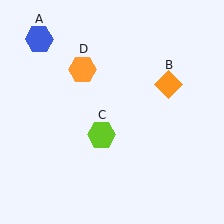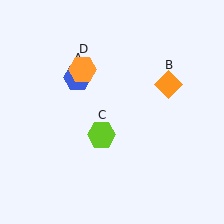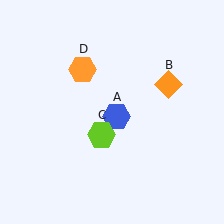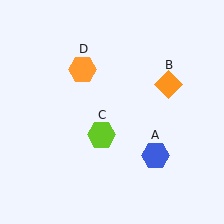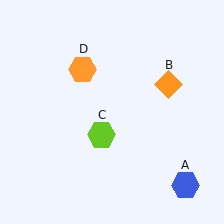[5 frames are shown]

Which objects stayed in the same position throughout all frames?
Orange diamond (object B) and lime hexagon (object C) and orange hexagon (object D) remained stationary.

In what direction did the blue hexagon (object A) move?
The blue hexagon (object A) moved down and to the right.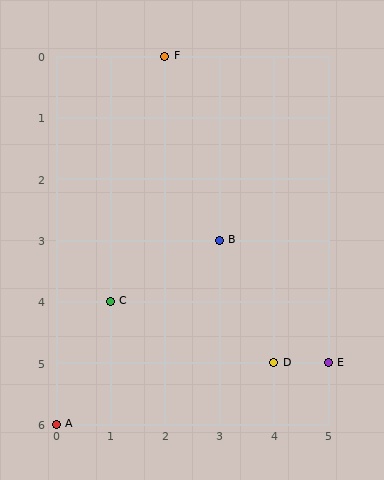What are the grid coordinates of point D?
Point D is at grid coordinates (4, 5).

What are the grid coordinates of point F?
Point F is at grid coordinates (2, 0).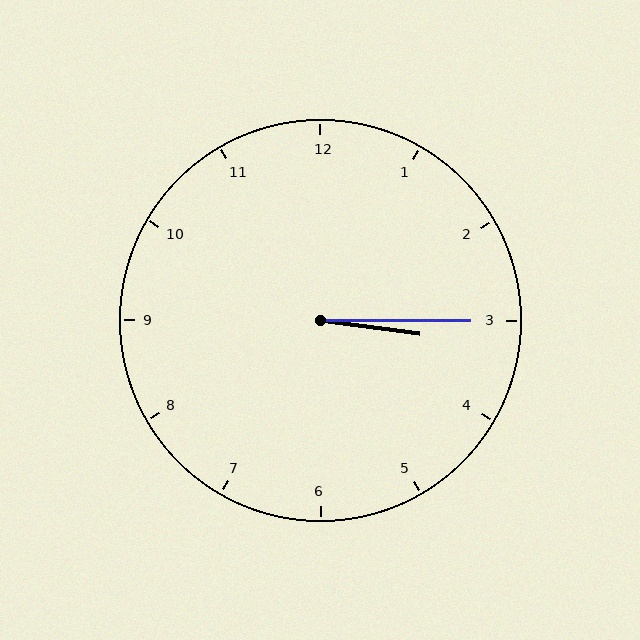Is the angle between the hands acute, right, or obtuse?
It is acute.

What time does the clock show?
3:15.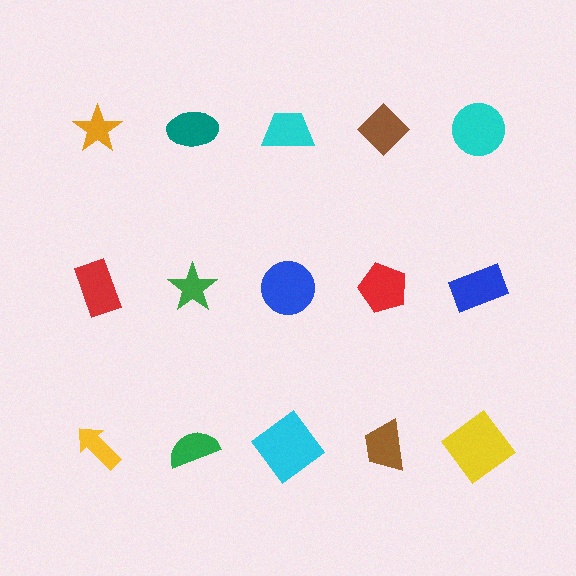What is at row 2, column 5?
A blue rectangle.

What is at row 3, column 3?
A cyan diamond.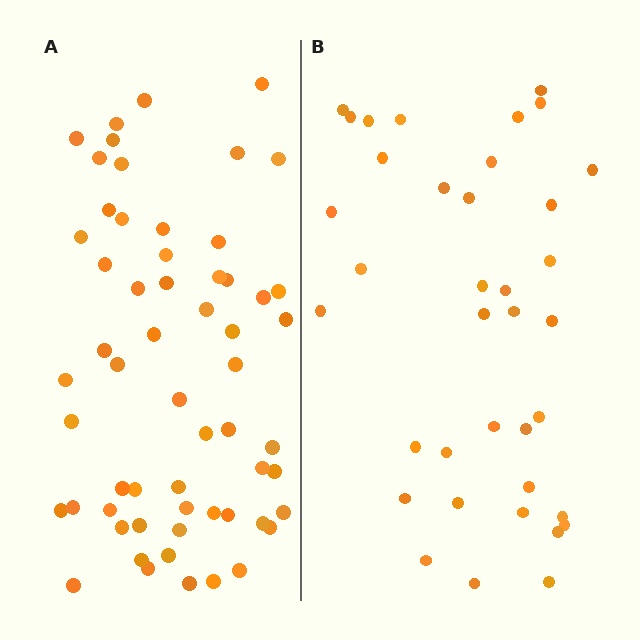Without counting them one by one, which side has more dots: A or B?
Region A (the left region) has more dots.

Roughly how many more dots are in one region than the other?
Region A has approximately 20 more dots than region B.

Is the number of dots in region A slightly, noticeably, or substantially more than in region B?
Region A has substantially more. The ratio is roughly 1.6 to 1.